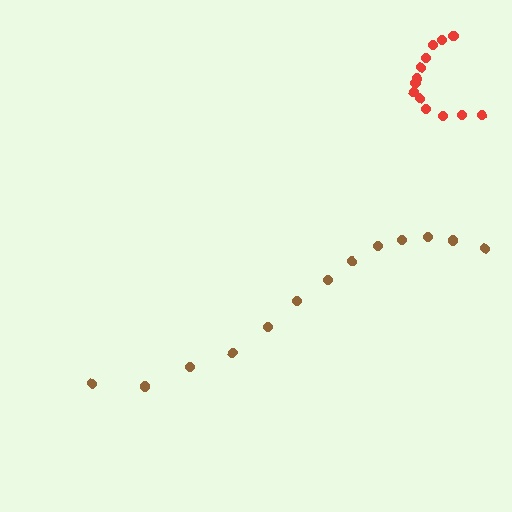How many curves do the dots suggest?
There are 2 distinct paths.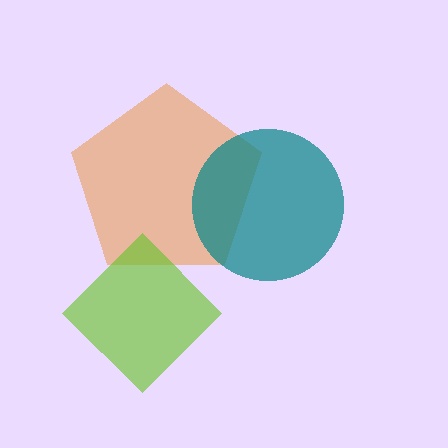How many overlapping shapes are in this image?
There are 3 overlapping shapes in the image.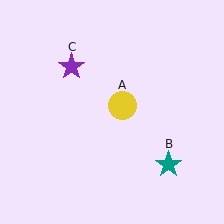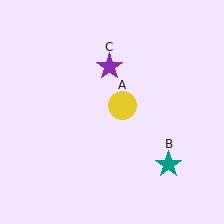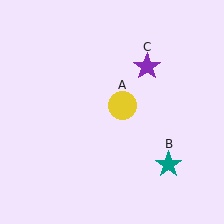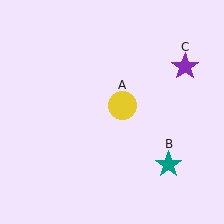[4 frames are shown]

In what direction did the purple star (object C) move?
The purple star (object C) moved right.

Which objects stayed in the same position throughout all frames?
Yellow circle (object A) and teal star (object B) remained stationary.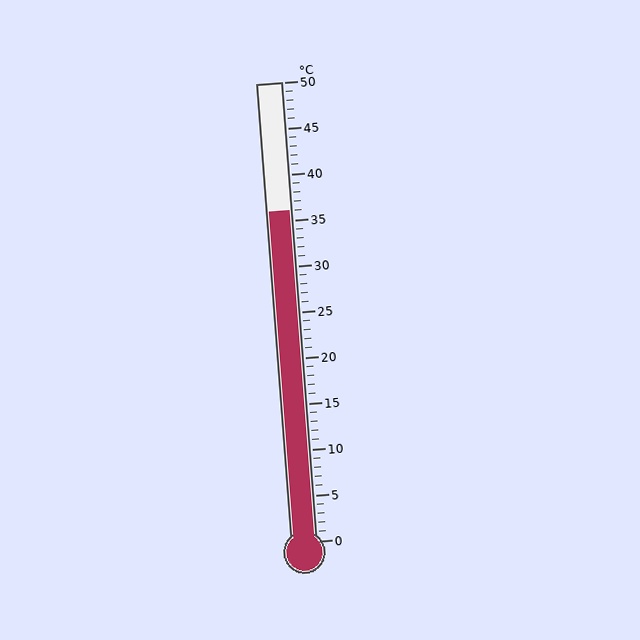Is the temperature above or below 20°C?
The temperature is above 20°C.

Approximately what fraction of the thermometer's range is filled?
The thermometer is filled to approximately 70% of its range.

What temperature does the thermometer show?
The thermometer shows approximately 36°C.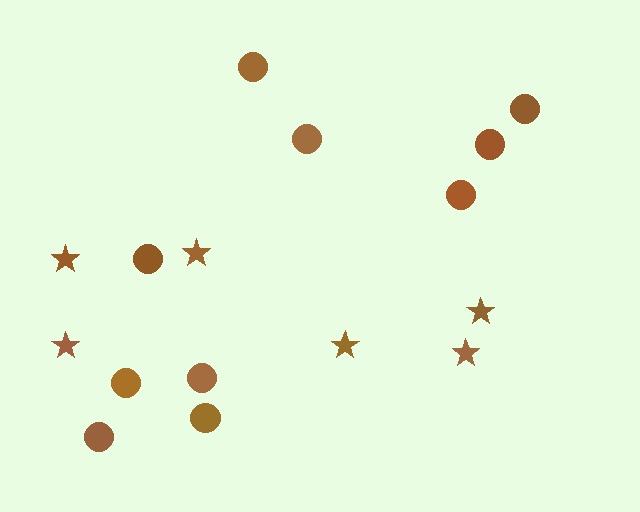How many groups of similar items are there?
There are 2 groups: one group of stars (6) and one group of circles (10).